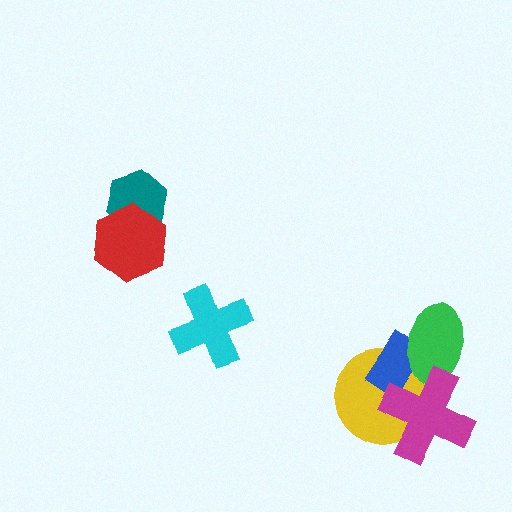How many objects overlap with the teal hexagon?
1 object overlaps with the teal hexagon.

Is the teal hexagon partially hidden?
Yes, it is partially covered by another shape.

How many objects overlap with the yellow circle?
3 objects overlap with the yellow circle.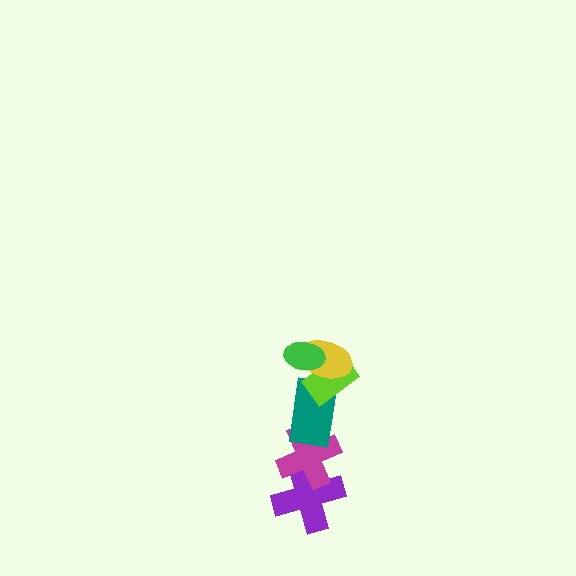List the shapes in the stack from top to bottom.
From top to bottom: the green ellipse, the yellow ellipse, the lime rectangle, the teal rectangle, the magenta cross, the purple cross.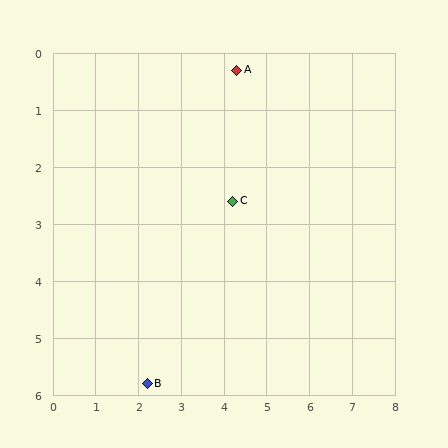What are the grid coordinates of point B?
Point B is at approximately (2.2, 5.8).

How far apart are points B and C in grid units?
Points B and C are about 3.8 grid units apart.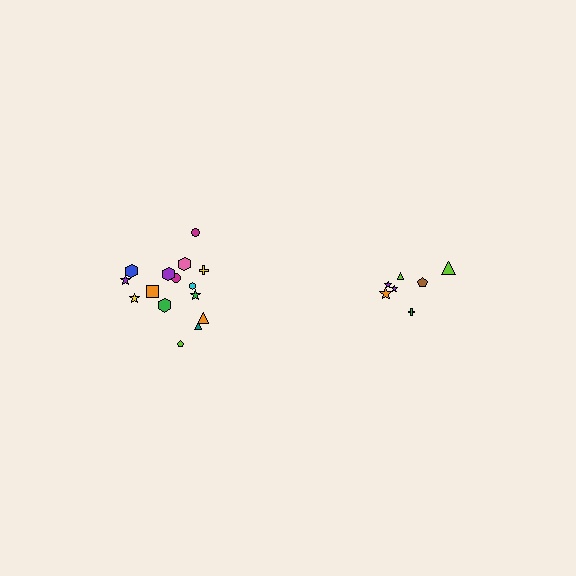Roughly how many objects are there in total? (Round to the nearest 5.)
Roughly 20 objects in total.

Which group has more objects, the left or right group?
The left group.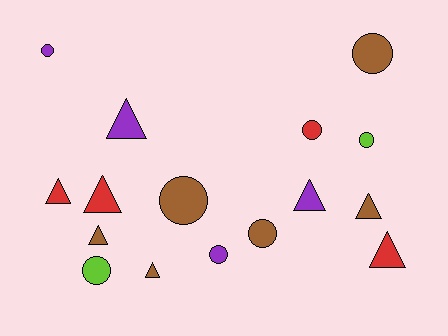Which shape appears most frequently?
Triangle, with 8 objects.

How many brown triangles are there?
There are 3 brown triangles.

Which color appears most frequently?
Brown, with 6 objects.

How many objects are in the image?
There are 16 objects.